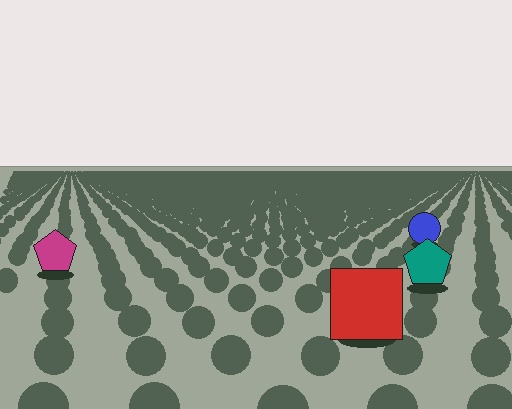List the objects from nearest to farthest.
From nearest to farthest: the red square, the teal pentagon, the magenta pentagon, the blue circle.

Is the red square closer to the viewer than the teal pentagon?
Yes. The red square is closer — you can tell from the texture gradient: the ground texture is coarser near it.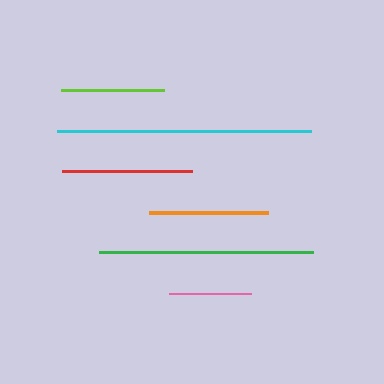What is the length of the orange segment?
The orange segment is approximately 119 pixels long.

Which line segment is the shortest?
The pink line is the shortest at approximately 82 pixels.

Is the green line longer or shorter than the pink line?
The green line is longer than the pink line.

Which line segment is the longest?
The cyan line is the longest at approximately 253 pixels.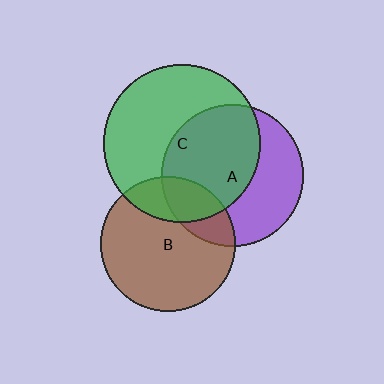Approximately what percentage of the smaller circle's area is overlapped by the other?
Approximately 25%.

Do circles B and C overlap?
Yes.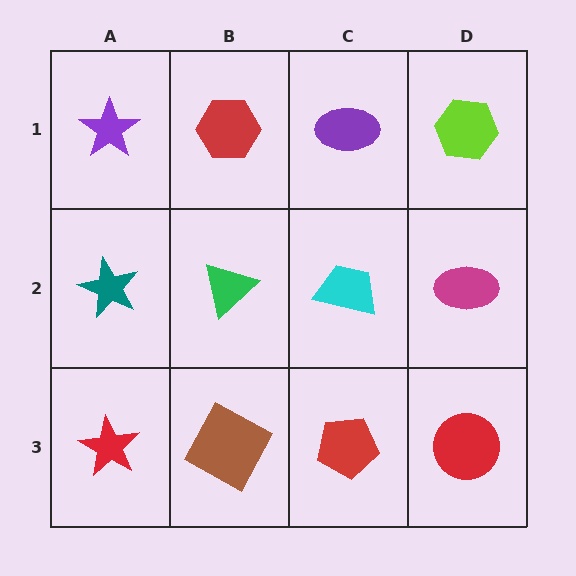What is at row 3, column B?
A brown square.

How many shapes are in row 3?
4 shapes.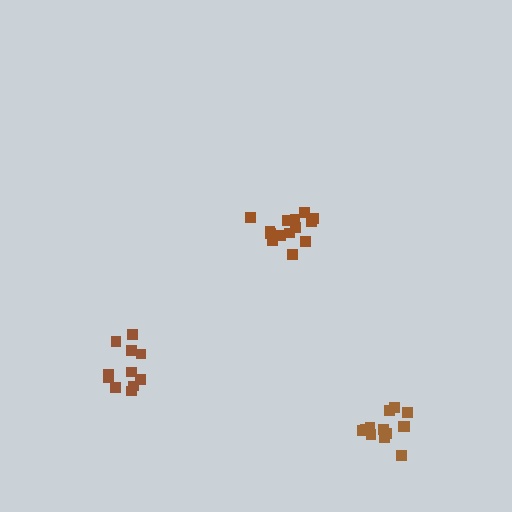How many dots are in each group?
Group 1: 11 dots, Group 2: 14 dots, Group 3: 13 dots (38 total).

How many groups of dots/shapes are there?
There are 3 groups.